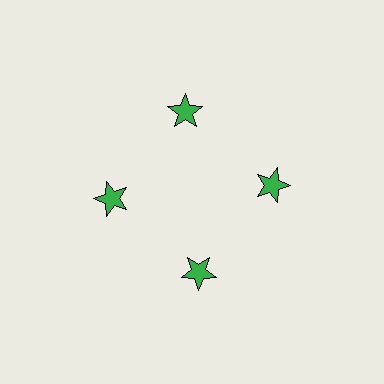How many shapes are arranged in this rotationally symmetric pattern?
There are 4 shapes, arranged in 4 groups of 1.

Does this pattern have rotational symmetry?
Yes, this pattern has 4-fold rotational symmetry. It looks the same after rotating 90 degrees around the center.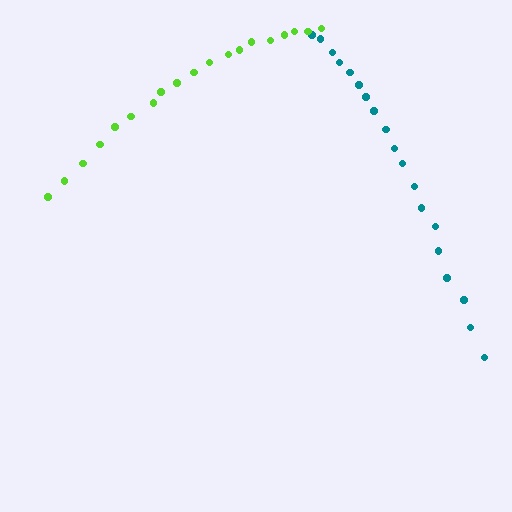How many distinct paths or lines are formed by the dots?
There are 2 distinct paths.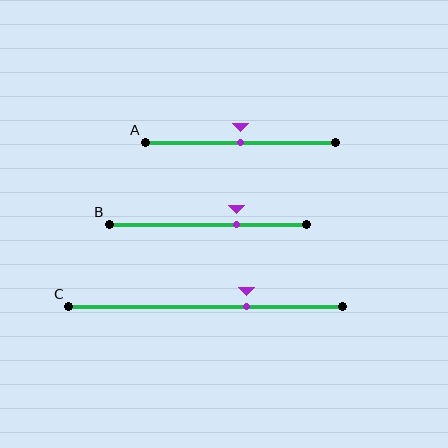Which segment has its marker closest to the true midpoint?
Segment A has its marker closest to the true midpoint.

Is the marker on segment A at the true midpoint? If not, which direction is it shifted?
Yes, the marker on segment A is at the true midpoint.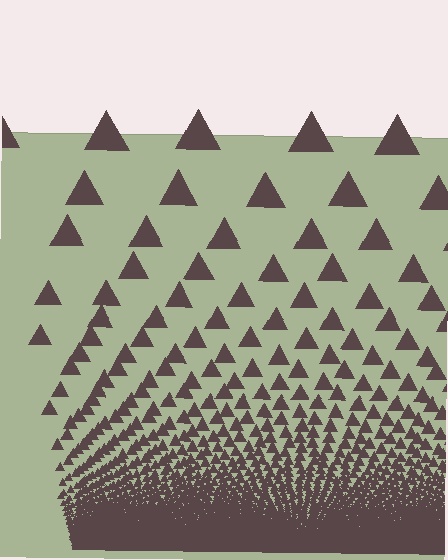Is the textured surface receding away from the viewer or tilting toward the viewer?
The surface appears to tilt toward the viewer. Texture elements get larger and sparser toward the top.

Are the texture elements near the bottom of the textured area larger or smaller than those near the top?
Smaller. The gradient is inverted — elements near the bottom are smaller and denser.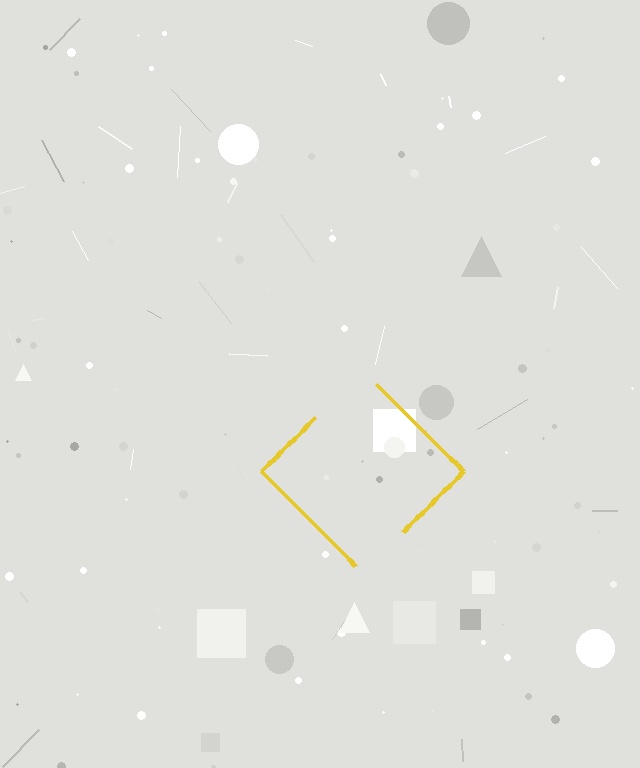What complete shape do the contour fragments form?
The contour fragments form a diamond.